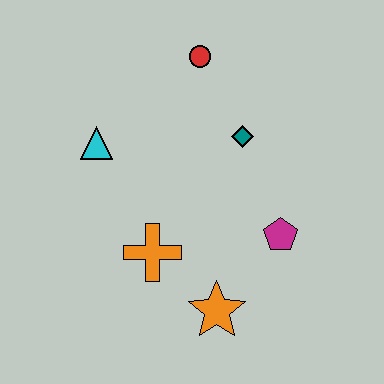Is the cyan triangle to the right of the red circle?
No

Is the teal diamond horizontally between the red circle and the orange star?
No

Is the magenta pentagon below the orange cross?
No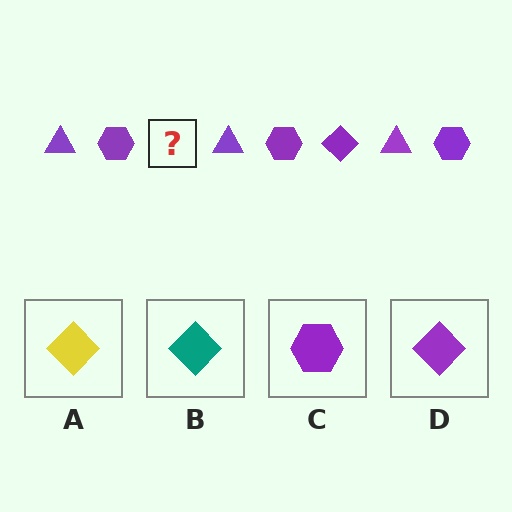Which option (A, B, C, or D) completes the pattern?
D.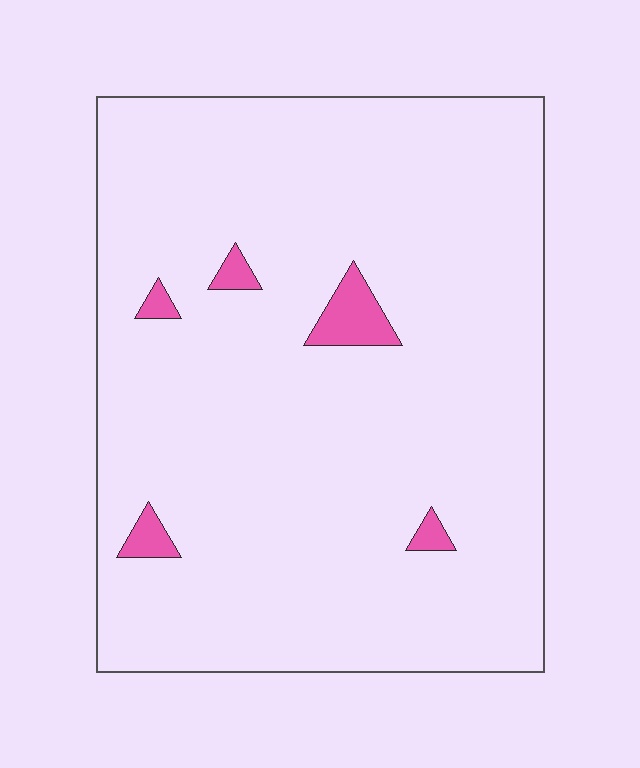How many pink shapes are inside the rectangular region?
5.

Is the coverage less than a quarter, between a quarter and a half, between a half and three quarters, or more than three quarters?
Less than a quarter.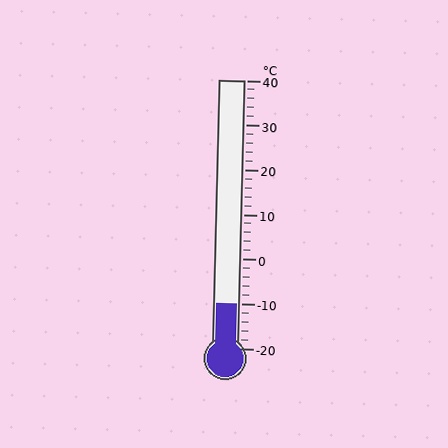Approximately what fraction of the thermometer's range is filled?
The thermometer is filled to approximately 15% of its range.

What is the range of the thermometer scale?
The thermometer scale ranges from -20°C to 40°C.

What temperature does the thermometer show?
The thermometer shows approximately -10°C.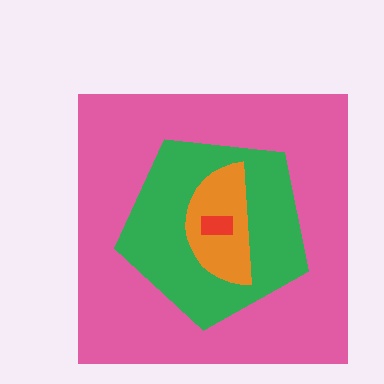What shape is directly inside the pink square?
The green pentagon.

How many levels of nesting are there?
4.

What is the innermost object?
The red rectangle.